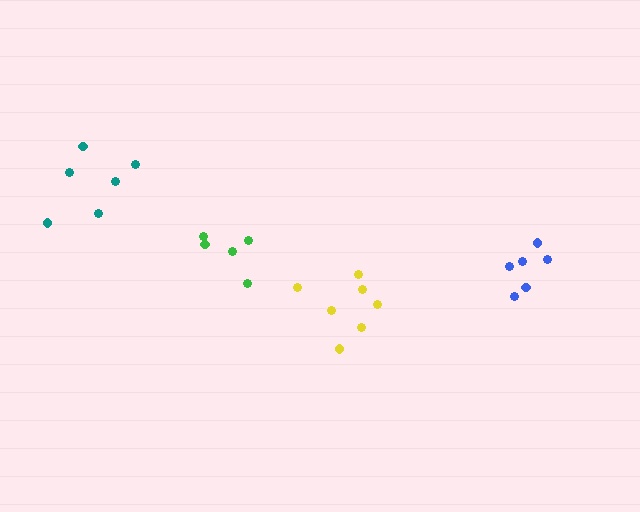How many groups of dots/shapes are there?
There are 4 groups.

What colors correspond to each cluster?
The clusters are colored: green, blue, teal, yellow.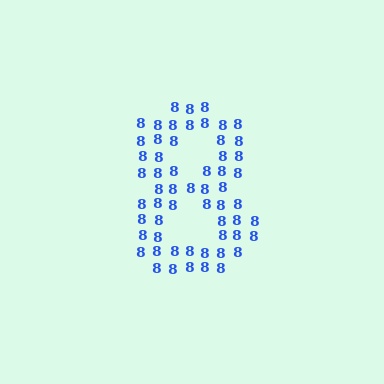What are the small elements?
The small elements are digit 8's.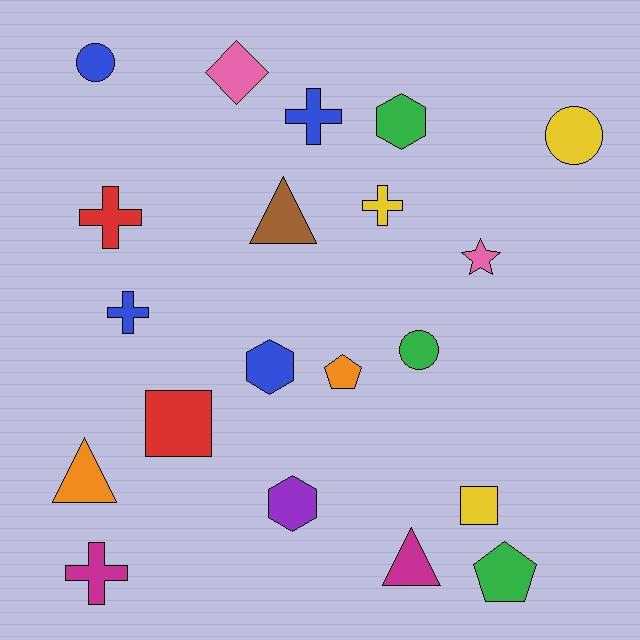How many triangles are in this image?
There are 3 triangles.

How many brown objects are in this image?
There is 1 brown object.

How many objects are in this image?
There are 20 objects.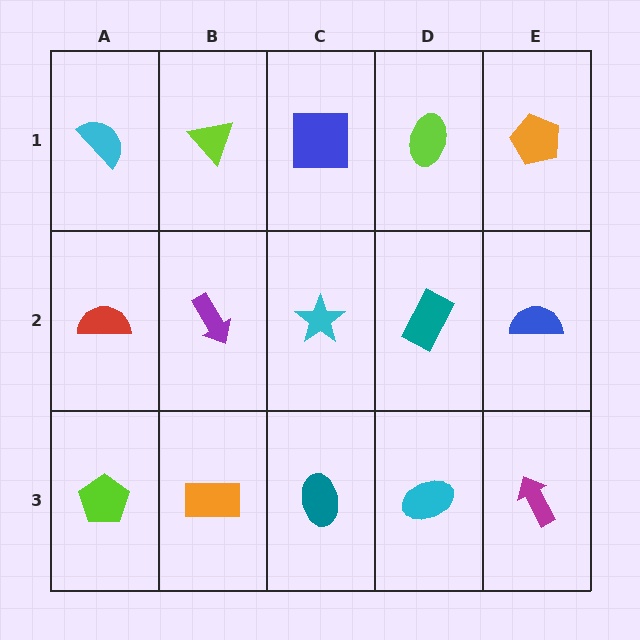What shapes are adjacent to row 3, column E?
A blue semicircle (row 2, column E), a cyan ellipse (row 3, column D).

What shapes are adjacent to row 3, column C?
A cyan star (row 2, column C), an orange rectangle (row 3, column B), a cyan ellipse (row 3, column D).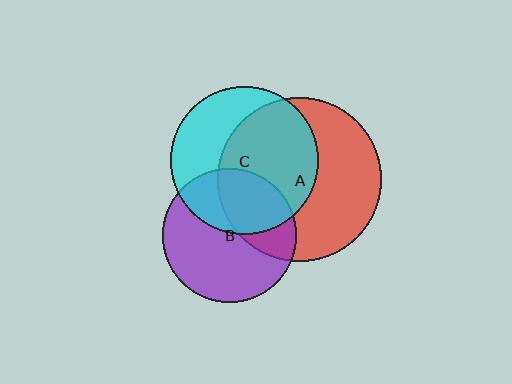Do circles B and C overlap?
Yes.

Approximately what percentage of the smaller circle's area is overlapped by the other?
Approximately 40%.